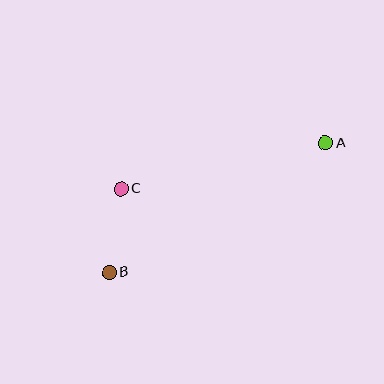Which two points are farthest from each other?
Points A and B are farthest from each other.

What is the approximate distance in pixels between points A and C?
The distance between A and C is approximately 209 pixels.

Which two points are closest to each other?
Points B and C are closest to each other.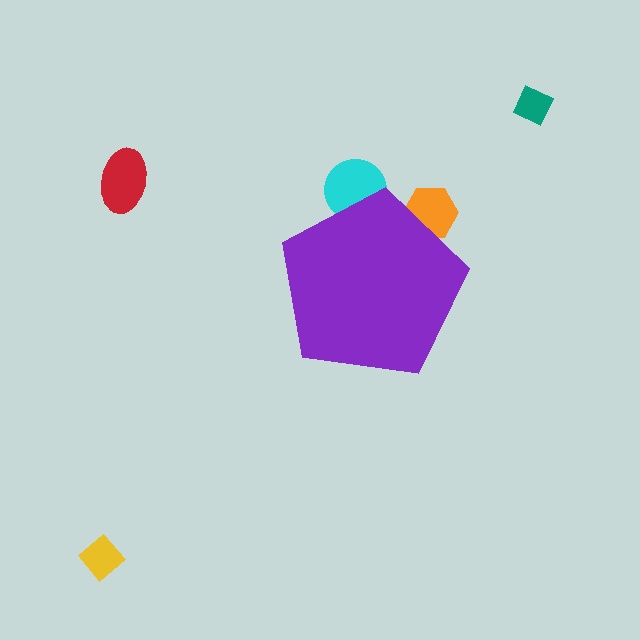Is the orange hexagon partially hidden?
Yes, the orange hexagon is partially hidden behind the purple pentagon.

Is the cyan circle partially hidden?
Yes, the cyan circle is partially hidden behind the purple pentagon.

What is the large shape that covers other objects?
A purple pentagon.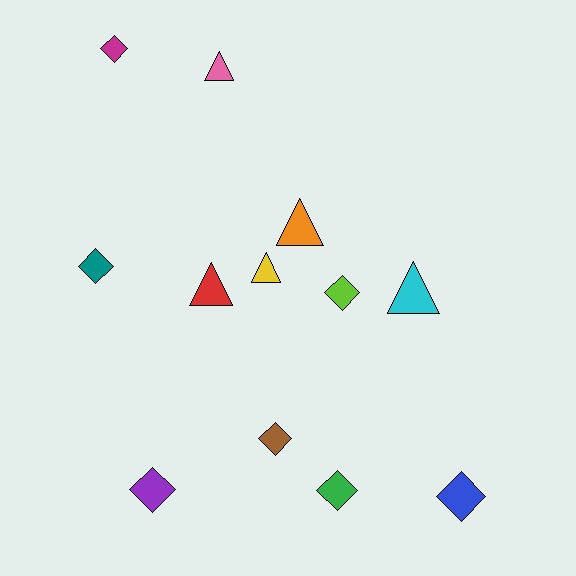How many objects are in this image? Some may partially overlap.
There are 12 objects.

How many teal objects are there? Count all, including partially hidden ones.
There is 1 teal object.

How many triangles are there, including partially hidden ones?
There are 5 triangles.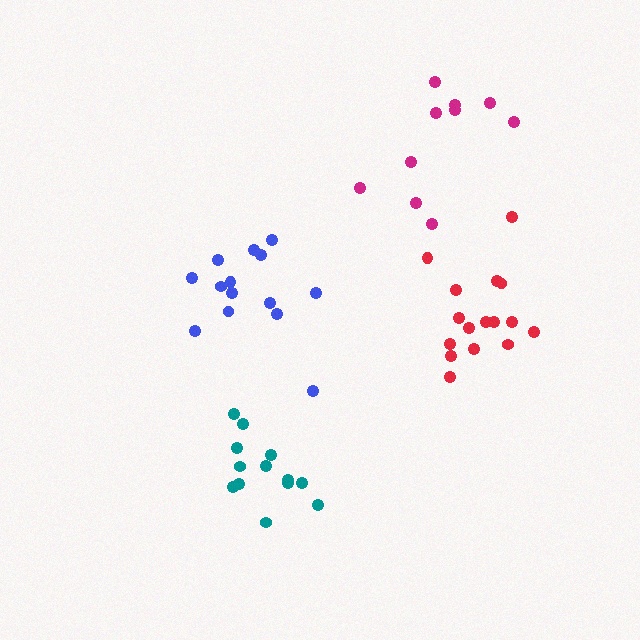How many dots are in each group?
Group 1: 16 dots, Group 2: 14 dots, Group 3: 13 dots, Group 4: 10 dots (53 total).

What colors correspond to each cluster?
The clusters are colored: red, blue, teal, magenta.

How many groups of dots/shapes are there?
There are 4 groups.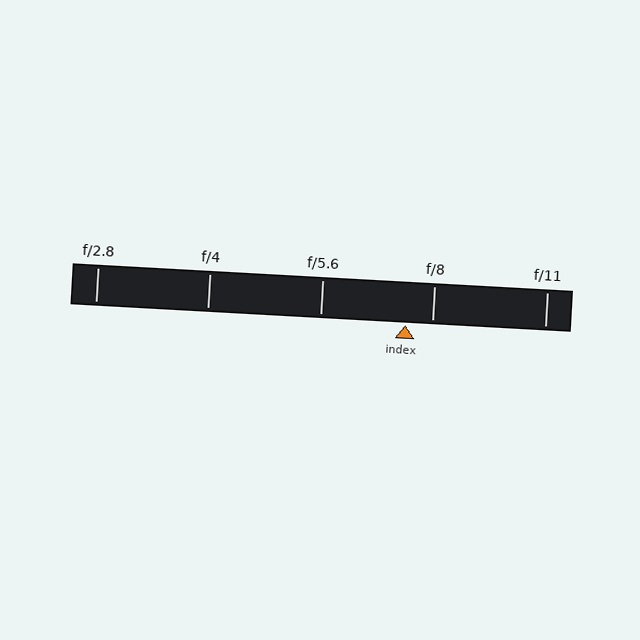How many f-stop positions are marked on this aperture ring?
There are 5 f-stop positions marked.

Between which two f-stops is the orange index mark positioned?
The index mark is between f/5.6 and f/8.